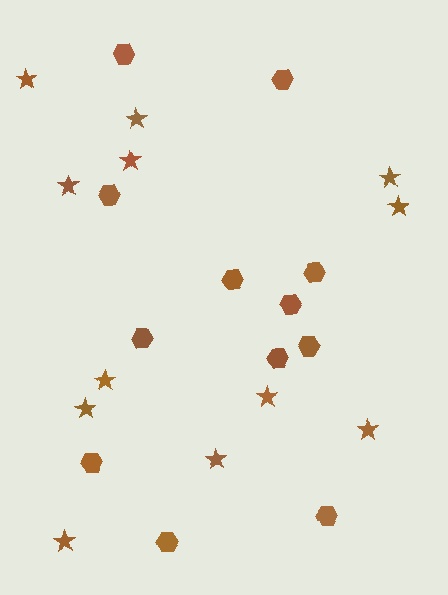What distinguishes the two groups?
There are 2 groups: one group of stars (12) and one group of hexagons (12).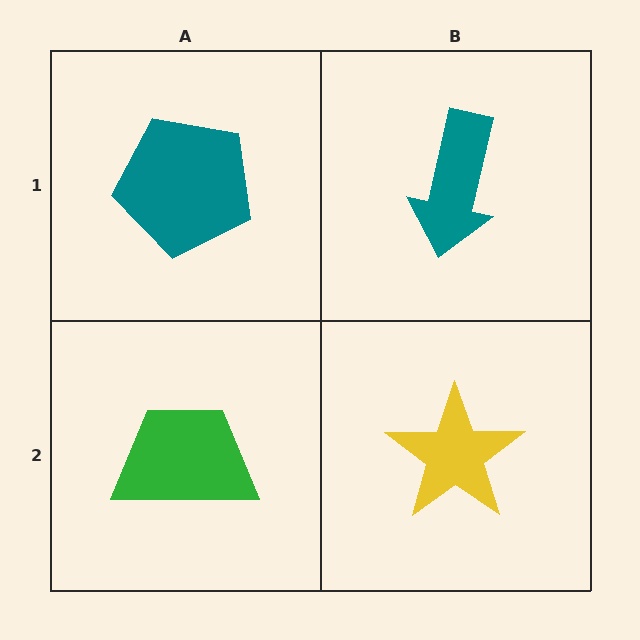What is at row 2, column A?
A green trapezoid.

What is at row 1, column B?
A teal arrow.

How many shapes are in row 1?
2 shapes.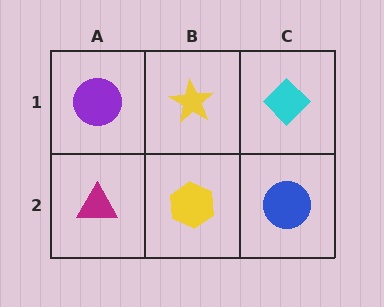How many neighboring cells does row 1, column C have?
2.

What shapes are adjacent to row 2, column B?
A yellow star (row 1, column B), a magenta triangle (row 2, column A), a blue circle (row 2, column C).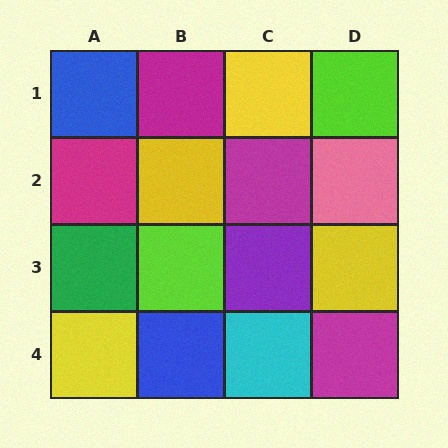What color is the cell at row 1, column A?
Blue.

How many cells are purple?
1 cell is purple.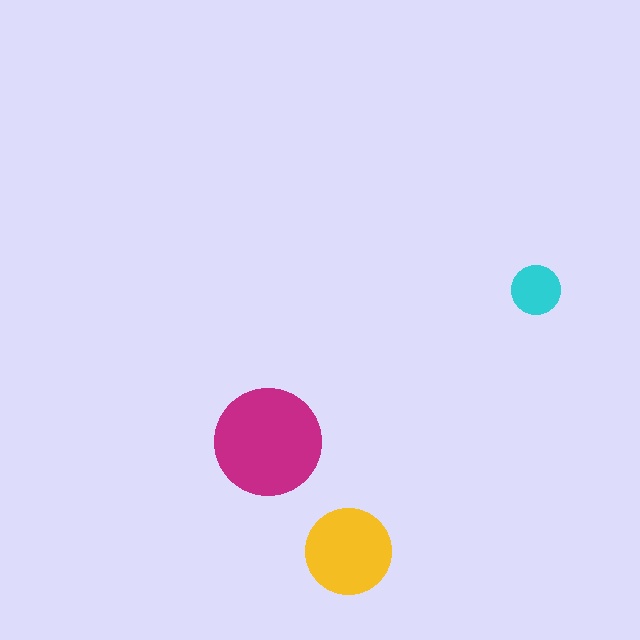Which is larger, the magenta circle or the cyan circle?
The magenta one.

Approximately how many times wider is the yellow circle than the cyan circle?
About 2 times wider.